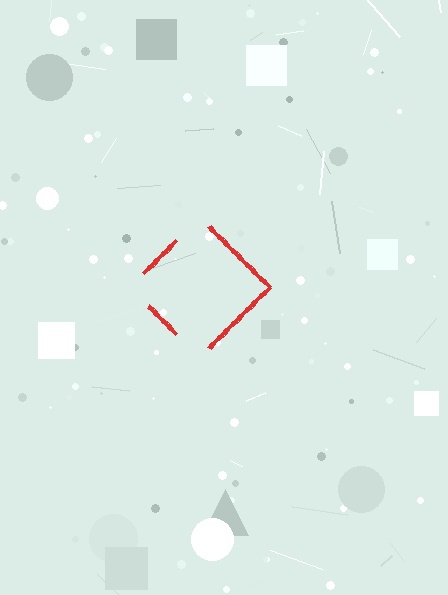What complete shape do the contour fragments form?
The contour fragments form a diamond.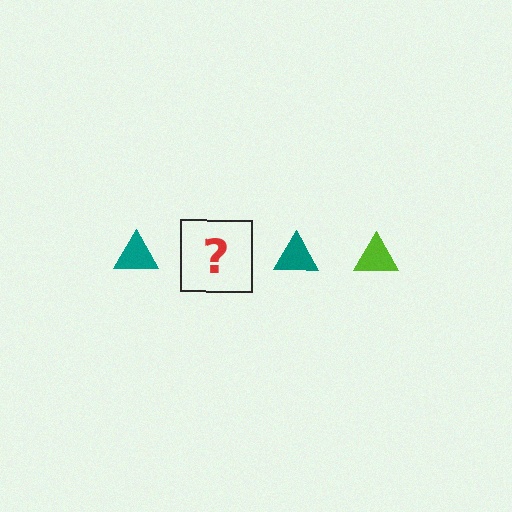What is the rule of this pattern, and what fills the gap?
The rule is that the pattern cycles through teal, lime triangles. The gap should be filled with a lime triangle.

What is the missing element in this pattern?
The missing element is a lime triangle.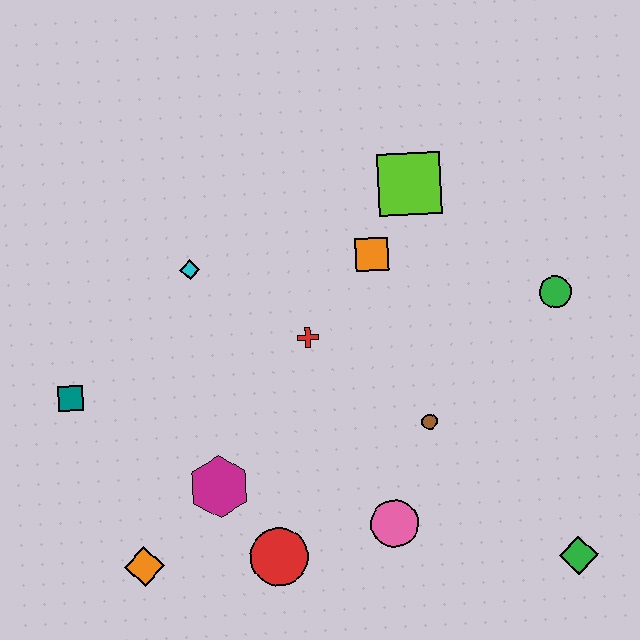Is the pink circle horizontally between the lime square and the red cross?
Yes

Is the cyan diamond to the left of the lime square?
Yes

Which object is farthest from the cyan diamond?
The green diamond is farthest from the cyan diamond.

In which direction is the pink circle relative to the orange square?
The pink circle is below the orange square.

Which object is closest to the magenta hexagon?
The red circle is closest to the magenta hexagon.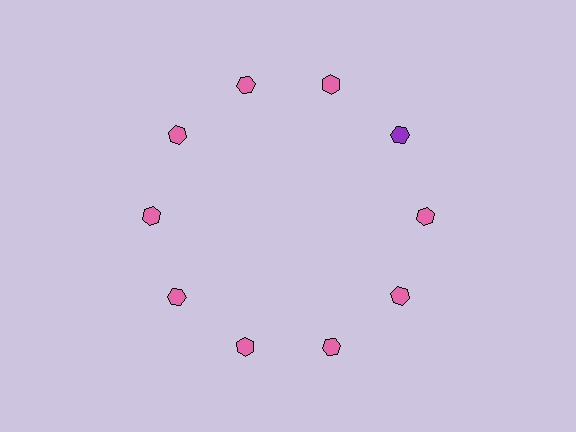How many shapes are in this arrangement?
There are 10 shapes arranged in a ring pattern.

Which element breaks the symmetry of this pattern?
The purple hexagon at roughly the 2 o'clock position breaks the symmetry. All other shapes are pink hexagons.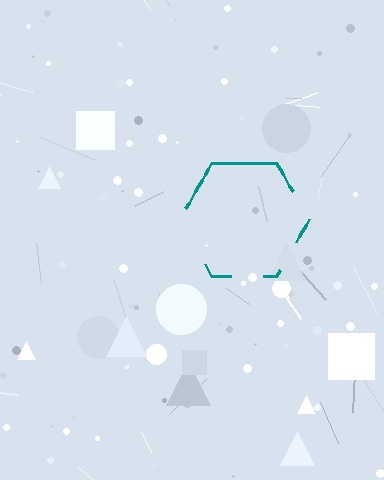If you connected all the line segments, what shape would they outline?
They would outline a hexagon.